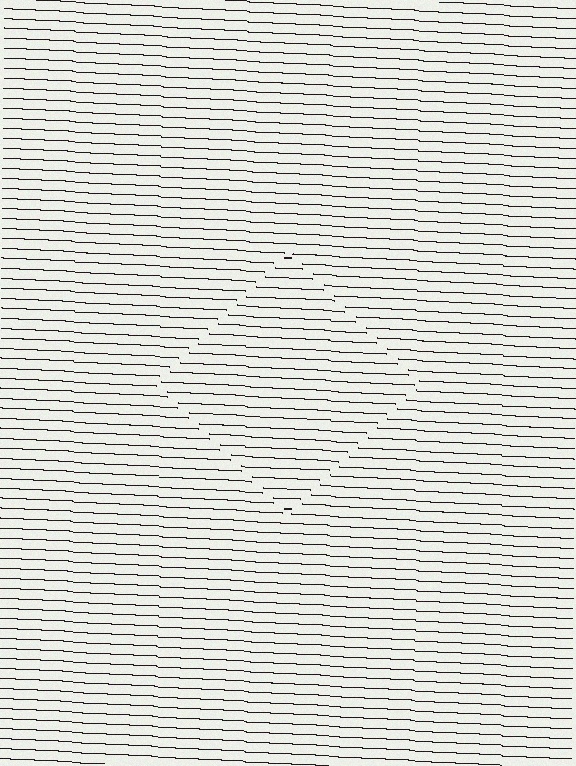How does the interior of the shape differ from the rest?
The interior of the shape contains the same grating, shifted by half a period — the contour is defined by the phase discontinuity where line-ends from the inner and outer gratings abut.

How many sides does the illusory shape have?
4 sides — the line-ends trace a square.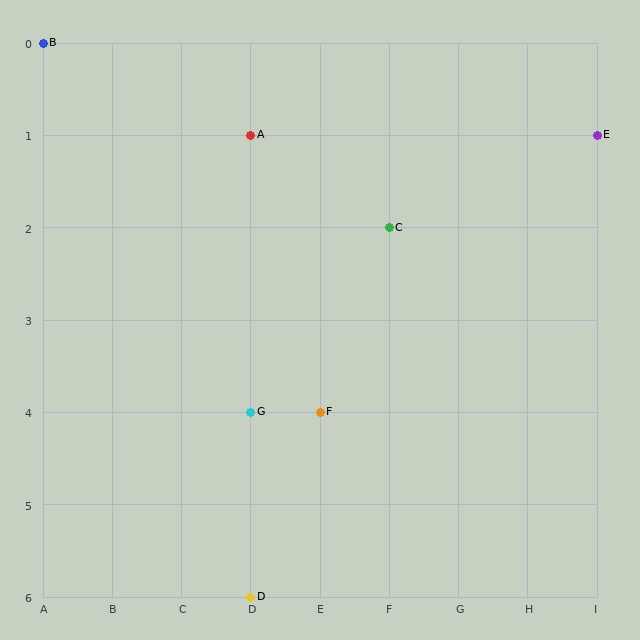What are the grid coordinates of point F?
Point F is at grid coordinates (E, 4).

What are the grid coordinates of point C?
Point C is at grid coordinates (F, 2).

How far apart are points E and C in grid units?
Points E and C are 3 columns and 1 row apart (about 3.2 grid units diagonally).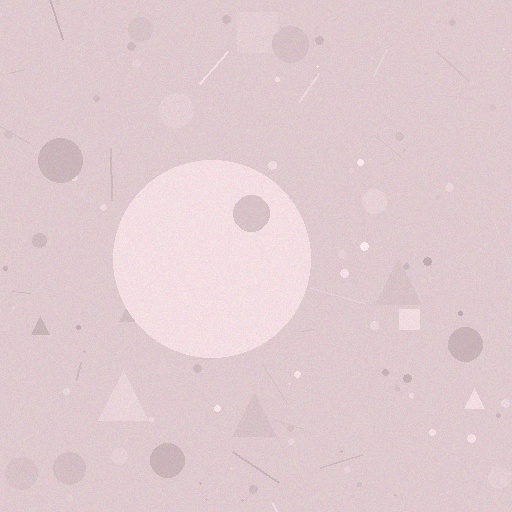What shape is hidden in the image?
A circle is hidden in the image.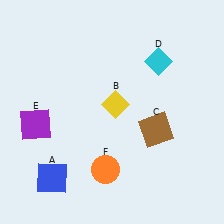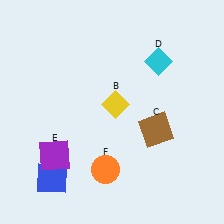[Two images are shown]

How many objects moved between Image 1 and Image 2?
1 object moved between the two images.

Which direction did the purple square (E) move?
The purple square (E) moved down.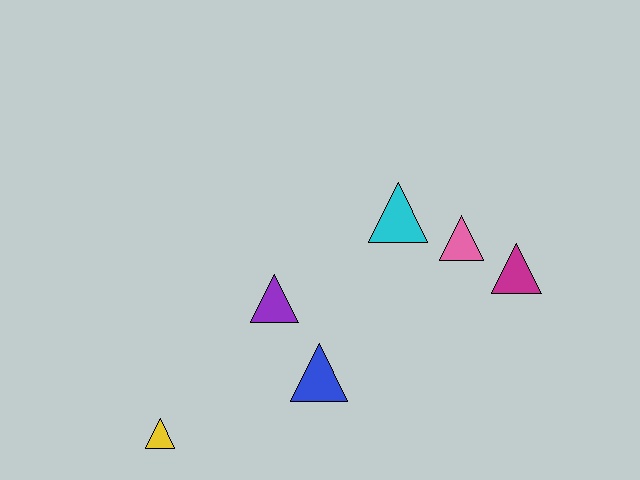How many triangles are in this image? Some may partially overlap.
There are 6 triangles.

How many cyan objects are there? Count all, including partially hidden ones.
There is 1 cyan object.